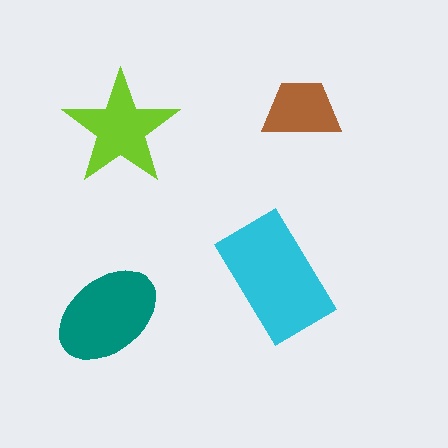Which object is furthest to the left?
The teal ellipse is leftmost.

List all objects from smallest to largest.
The brown trapezoid, the lime star, the teal ellipse, the cyan rectangle.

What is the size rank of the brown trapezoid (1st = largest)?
4th.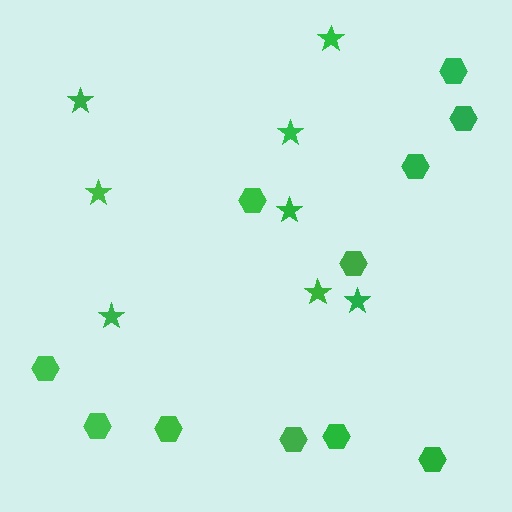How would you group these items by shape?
There are 2 groups: one group of stars (8) and one group of hexagons (11).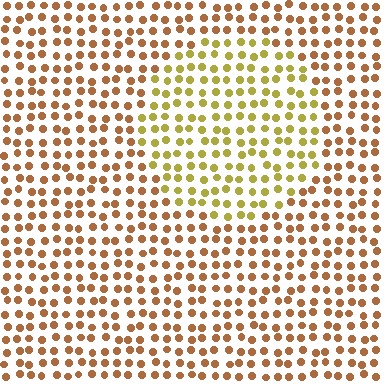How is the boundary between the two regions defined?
The boundary is defined purely by a slight shift in hue (about 35 degrees). Spacing, size, and orientation are identical on both sides.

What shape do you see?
I see a circle.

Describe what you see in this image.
The image is filled with small brown elements in a uniform arrangement. A circle-shaped region is visible where the elements are tinted to a slightly different hue, forming a subtle color boundary.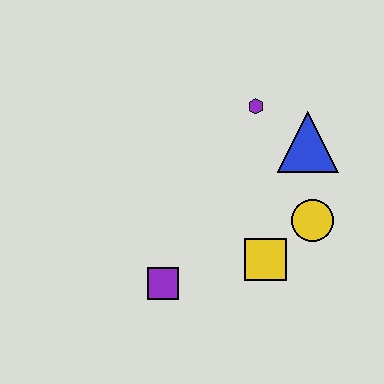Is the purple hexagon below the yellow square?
No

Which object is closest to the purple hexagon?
The blue triangle is closest to the purple hexagon.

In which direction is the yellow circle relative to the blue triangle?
The yellow circle is below the blue triangle.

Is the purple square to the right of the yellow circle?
No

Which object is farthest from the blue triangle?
The purple square is farthest from the blue triangle.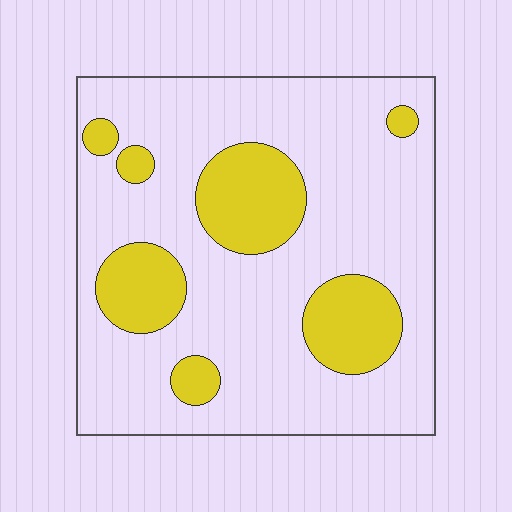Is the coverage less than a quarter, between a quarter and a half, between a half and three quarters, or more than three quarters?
Less than a quarter.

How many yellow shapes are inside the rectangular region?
7.